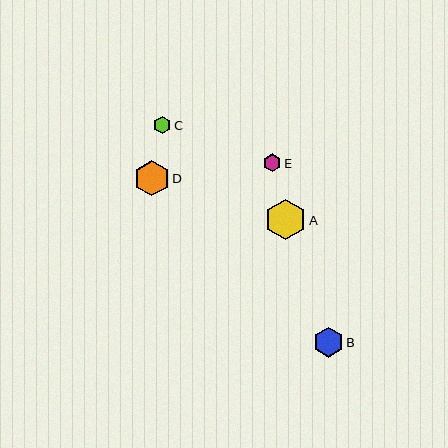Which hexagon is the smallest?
Hexagon C is the smallest with a size of approximately 17 pixels.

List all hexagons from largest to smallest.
From largest to smallest: A, D, B, E, C.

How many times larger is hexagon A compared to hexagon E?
Hexagon A is approximately 2.3 times the size of hexagon E.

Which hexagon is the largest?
Hexagon A is the largest with a size of approximately 41 pixels.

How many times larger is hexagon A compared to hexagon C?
Hexagon A is approximately 2.4 times the size of hexagon C.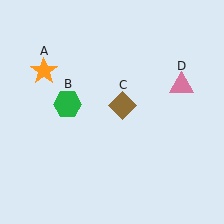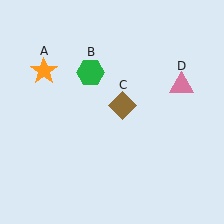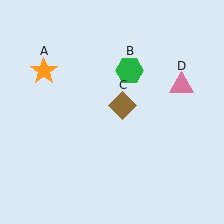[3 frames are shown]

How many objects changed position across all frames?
1 object changed position: green hexagon (object B).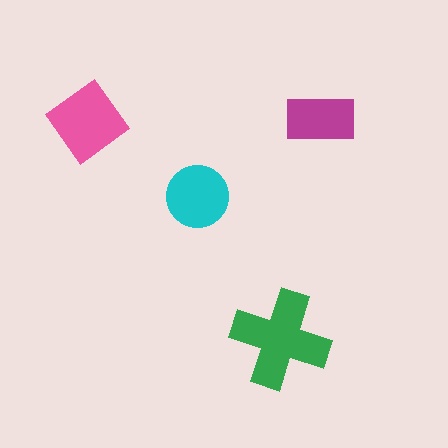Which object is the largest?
The green cross.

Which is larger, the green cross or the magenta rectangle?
The green cross.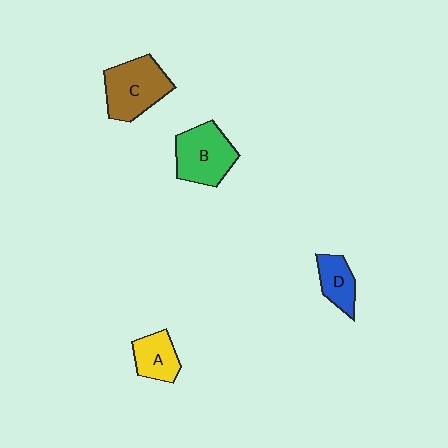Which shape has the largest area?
Shape C (brown).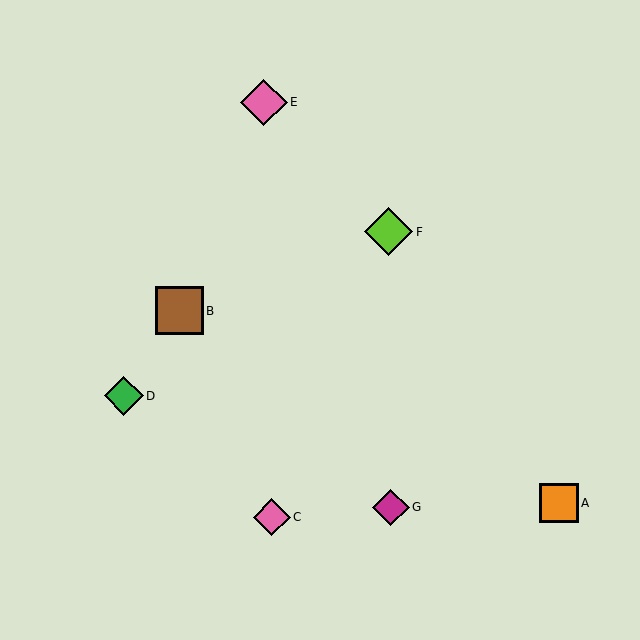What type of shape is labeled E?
Shape E is a pink diamond.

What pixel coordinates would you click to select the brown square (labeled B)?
Click at (179, 311) to select the brown square B.